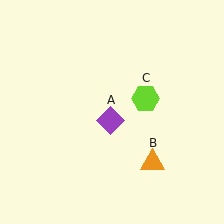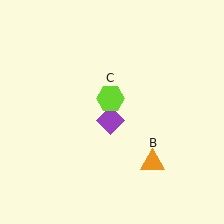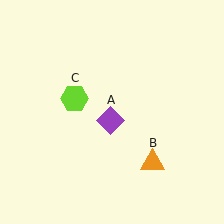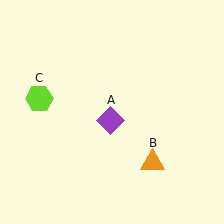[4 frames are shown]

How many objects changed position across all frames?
1 object changed position: lime hexagon (object C).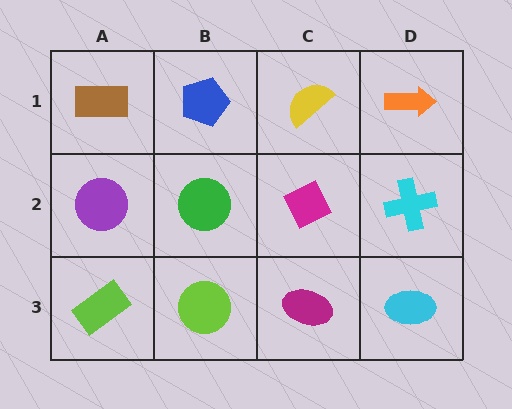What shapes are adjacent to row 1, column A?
A purple circle (row 2, column A), a blue pentagon (row 1, column B).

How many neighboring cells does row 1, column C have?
3.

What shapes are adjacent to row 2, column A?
A brown rectangle (row 1, column A), a lime rectangle (row 3, column A), a green circle (row 2, column B).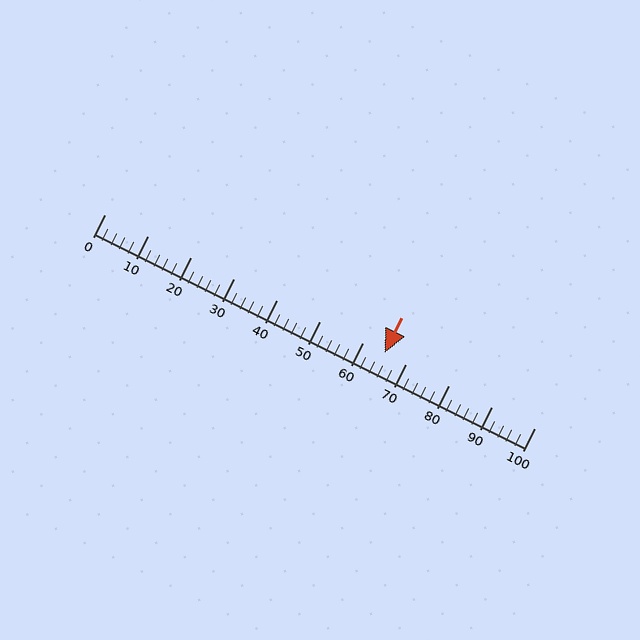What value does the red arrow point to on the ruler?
The red arrow points to approximately 65.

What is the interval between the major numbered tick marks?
The major tick marks are spaced 10 units apart.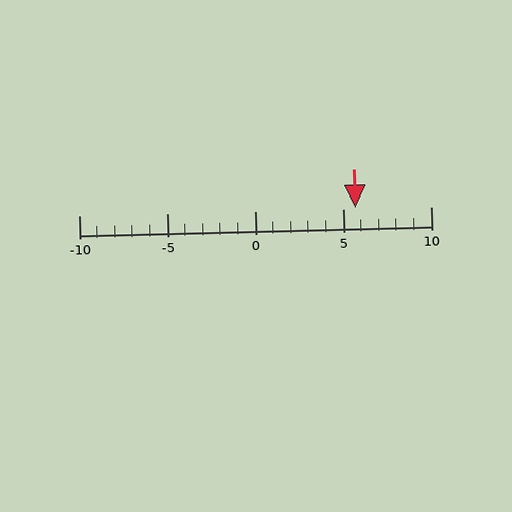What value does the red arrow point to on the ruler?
The red arrow points to approximately 6.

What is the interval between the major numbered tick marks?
The major tick marks are spaced 5 units apart.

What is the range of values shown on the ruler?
The ruler shows values from -10 to 10.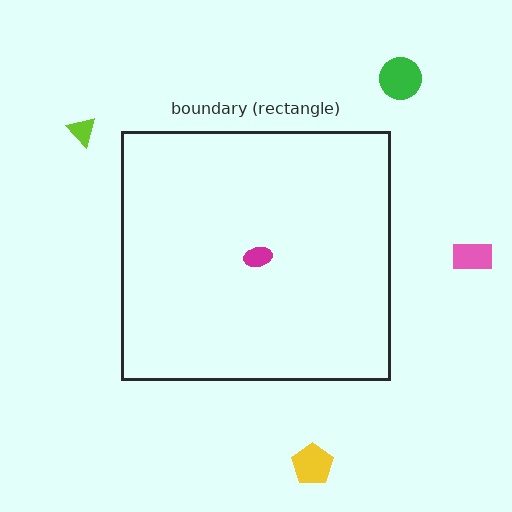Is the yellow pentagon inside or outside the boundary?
Outside.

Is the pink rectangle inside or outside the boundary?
Outside.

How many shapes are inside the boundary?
1 inside, 4 outside.